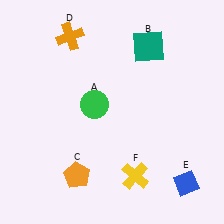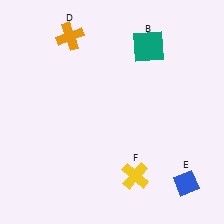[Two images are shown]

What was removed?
The green circle (A), the orange pentagon (C) were removed in Image 2.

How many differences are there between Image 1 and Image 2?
There are 2 differences between the two images.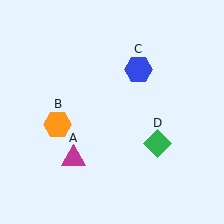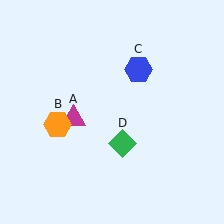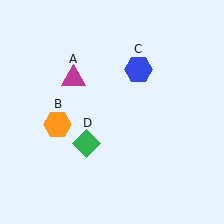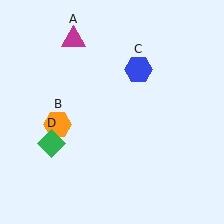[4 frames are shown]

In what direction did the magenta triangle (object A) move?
The magenta triangle (object A) moved up.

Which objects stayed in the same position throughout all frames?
Orange hexagon (object B) and blue hexagon (object C) remained stationary.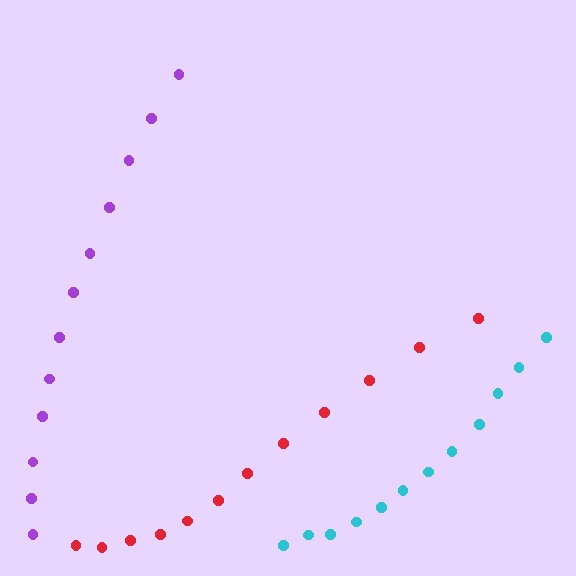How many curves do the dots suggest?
There are 3 distinct paths.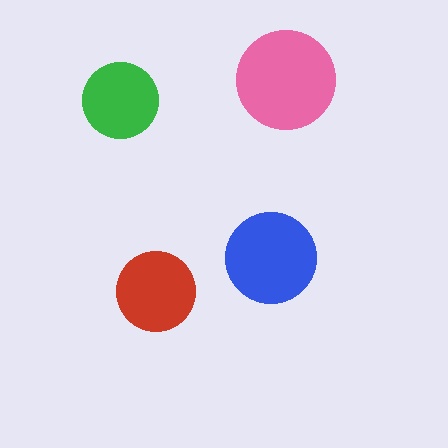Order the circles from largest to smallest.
the pink one, the blue one, the red one, the green one.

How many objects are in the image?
There are 4 objects in the image.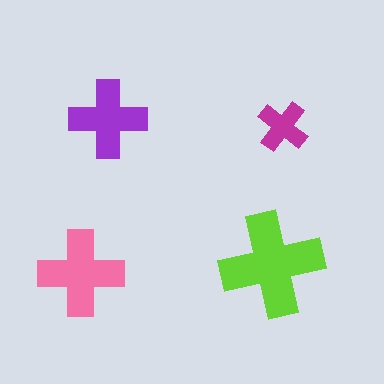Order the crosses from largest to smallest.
the lime one, the pink one, the purple one, the magenta one.